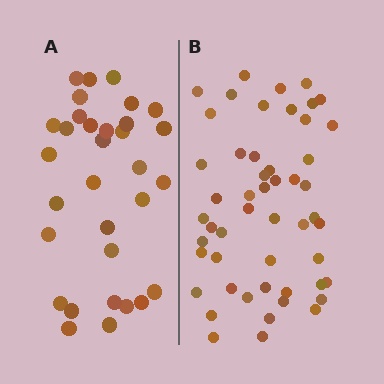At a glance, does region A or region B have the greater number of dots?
Region B (the right region) has more dots.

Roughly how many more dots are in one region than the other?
Region B has approximately 20 more dots than region A.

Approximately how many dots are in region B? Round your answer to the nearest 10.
About 50 dots. (The exact count is 51, which rounds to 50.)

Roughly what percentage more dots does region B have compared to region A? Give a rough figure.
About 60% more.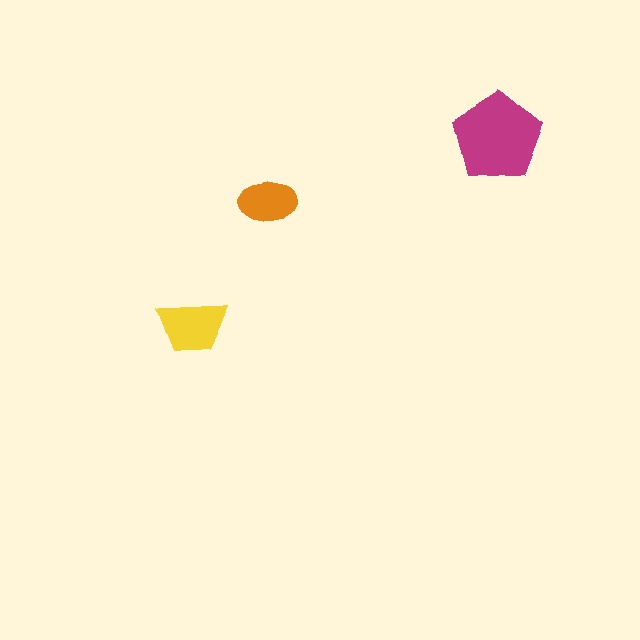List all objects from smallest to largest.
The orange ellipse, the yellow trapezoid, the magenta pentagon.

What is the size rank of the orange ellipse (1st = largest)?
3rd.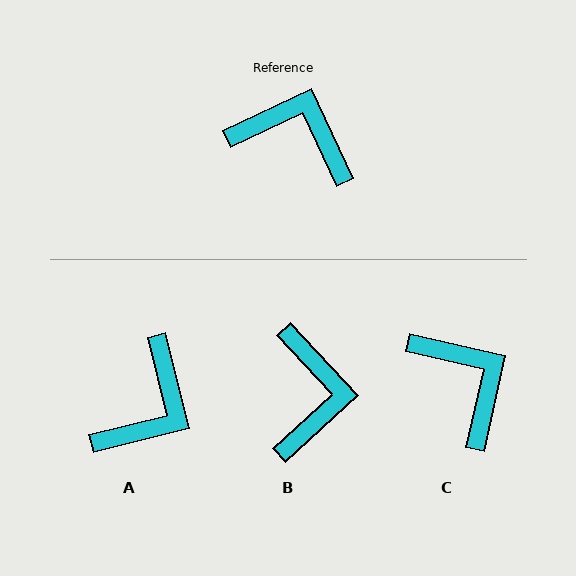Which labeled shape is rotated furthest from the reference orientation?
A, about 101 degrees away.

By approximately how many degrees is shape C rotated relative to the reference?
Approximately 38 degrees clockwise.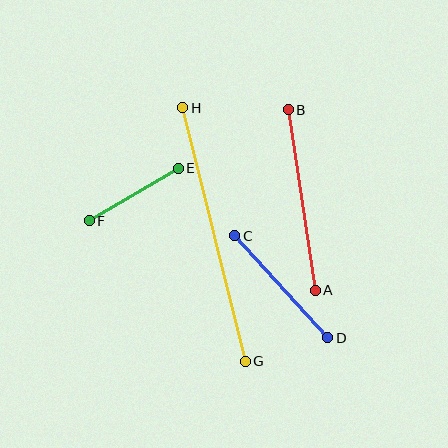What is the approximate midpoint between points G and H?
The midpoint is at approximately (214, 235) pixels.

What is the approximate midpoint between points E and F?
The midpoint is at approximately (134, 194) pixels.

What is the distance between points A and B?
The distance is approximately 183 pixels.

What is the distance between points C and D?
The distance is approximately 138 pixels.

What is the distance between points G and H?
The distance is approximately 261 pixels.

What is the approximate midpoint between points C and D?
The midpoint is at approximately (281, 287) pixels.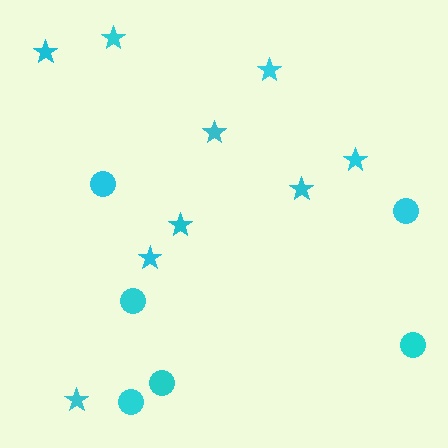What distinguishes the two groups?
There are 2 groups: one group of stars (9) and one group of circles (6).